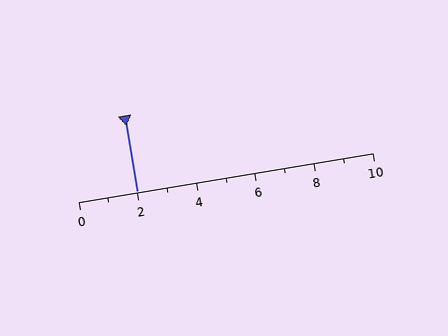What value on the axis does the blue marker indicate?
The marker indicates approximately 2.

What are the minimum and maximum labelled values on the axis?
The axis runs from 0 to 10.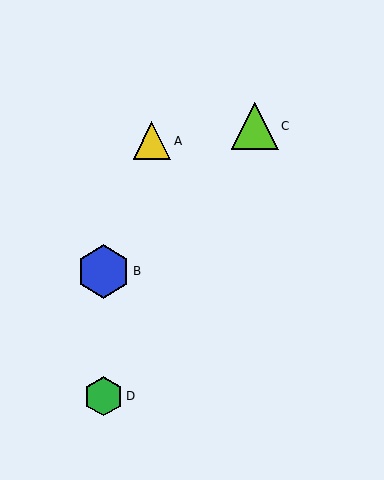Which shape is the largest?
The blue hexagon (labeled B) is the largest.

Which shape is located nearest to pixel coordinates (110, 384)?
The green hexagon (labeled D) at (104, 396) is nearest to that location.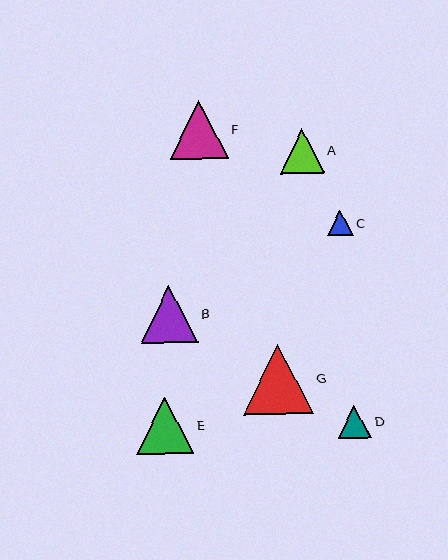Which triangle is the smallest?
Triangle C is the smallest with a size of approximately 26 pixels.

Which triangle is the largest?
Triangle G is the largest with a size of approximately 70 pixels.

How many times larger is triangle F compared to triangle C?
Triangle F is approximately 2.3 times the size of triangle C.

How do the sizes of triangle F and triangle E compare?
Triangle F and triangle E are approximately the same size.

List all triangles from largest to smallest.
From largest to smallest: G, F, E, B, A, D, C.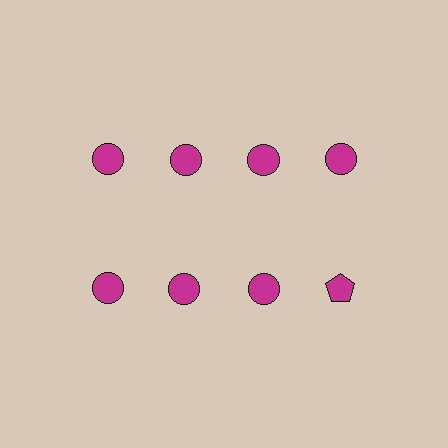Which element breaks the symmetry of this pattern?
The magenta pentagon in the second row, second from right column breaks the symmetry. All other shapes are magenta circles.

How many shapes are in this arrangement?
There are 8 shapes arranged in a grid pattern.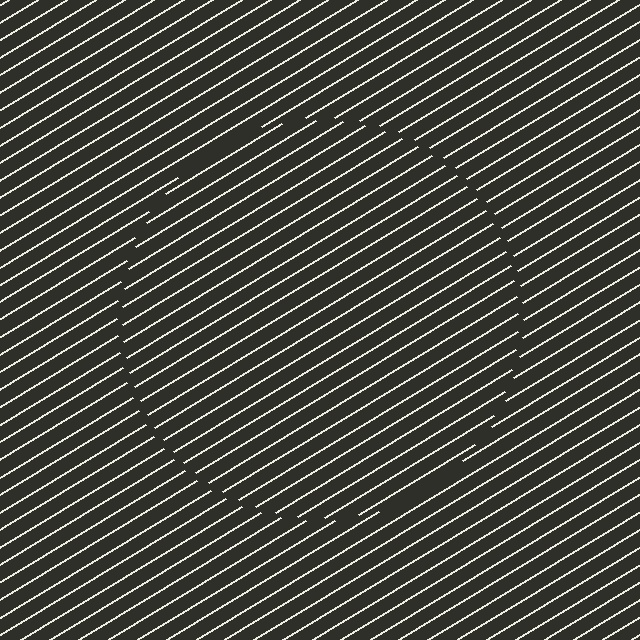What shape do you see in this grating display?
An illusory circle. The interior of the shape contains the same grating, shifted by half a period — the contour is defined by the phase discontinuity where line-ends from the inner and outer gratings abut.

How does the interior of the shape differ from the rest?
The interior of the shape contains the same grating, shifted by half a period — the contour is defined by the phase discontinuity where line-ends from the inner and outer gratings abut.